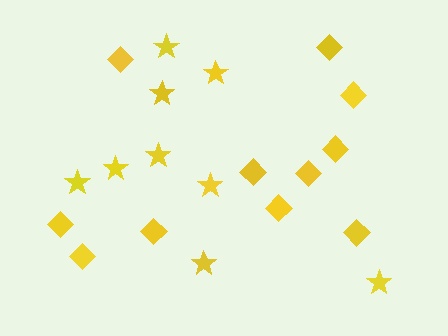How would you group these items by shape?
There are 2 groups: one group of diamonds (11) and one group of stars (9).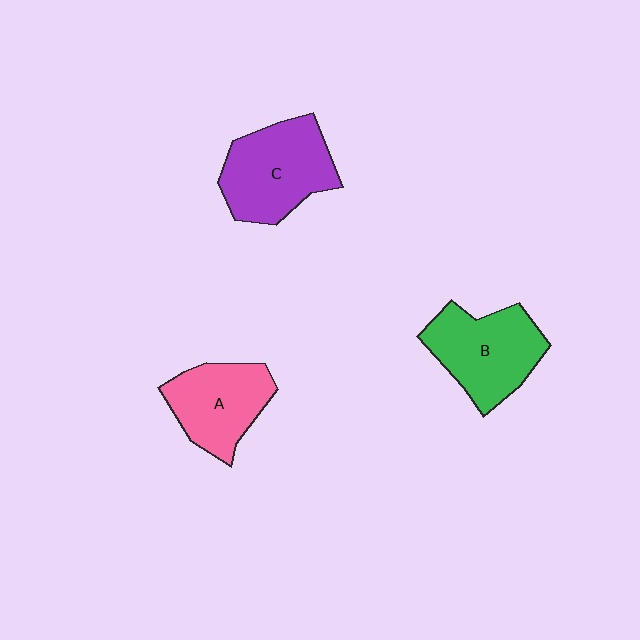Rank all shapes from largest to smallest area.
From largest to smallest: C (purple), B (green), A (pink).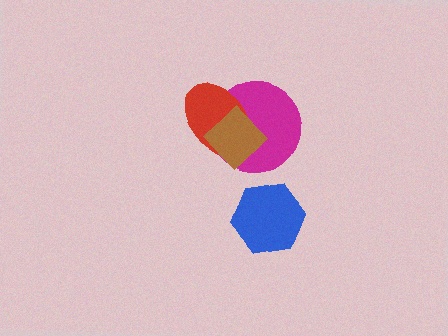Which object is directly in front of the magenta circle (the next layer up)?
The red ellipse is directly in front of the magenta circle.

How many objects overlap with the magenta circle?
2 objects overlap with the magenta circle.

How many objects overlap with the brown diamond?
2 objects overlap with the brown diamond.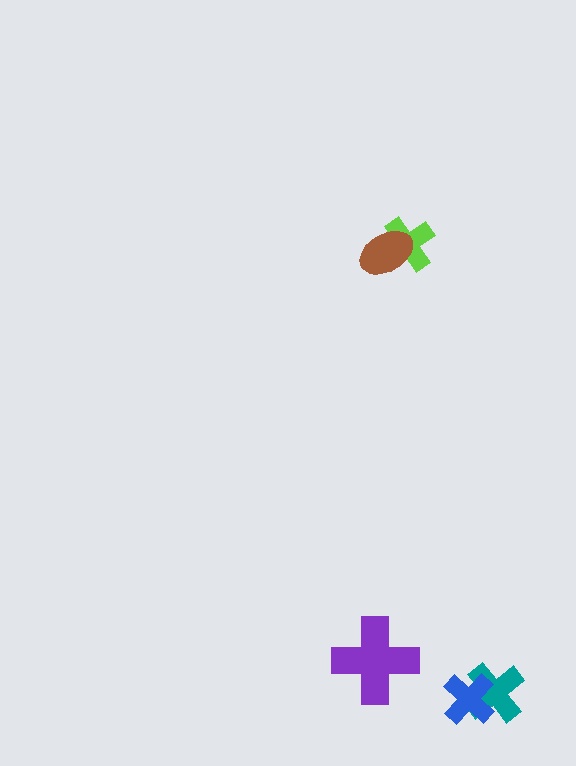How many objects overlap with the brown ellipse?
1 object overlaps with the brown ellipse.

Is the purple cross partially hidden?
No, no other shape covers it.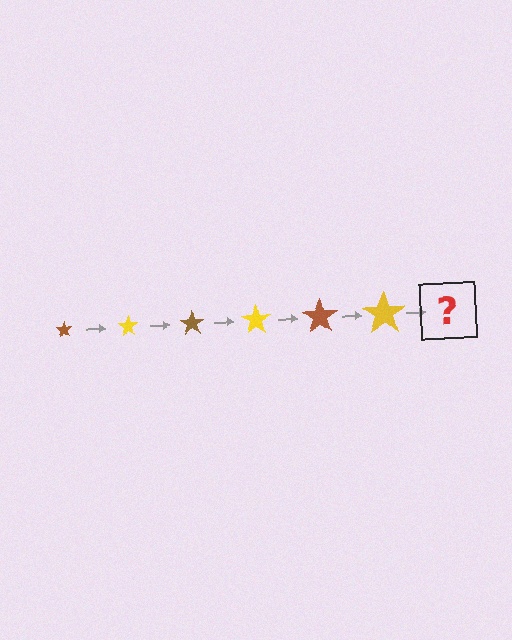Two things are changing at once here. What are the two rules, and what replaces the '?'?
The two rules are that the star grows larger each step and the color cycles through brown and yellow. The '?' should be a brown star, larger than the previous one.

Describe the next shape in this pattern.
It should be a brown star, larger than the previous one.